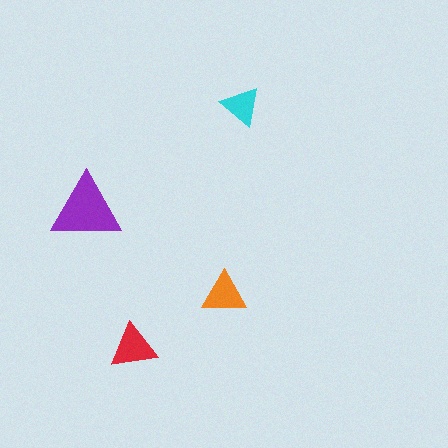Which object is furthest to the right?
The cyan triangle is rightmost.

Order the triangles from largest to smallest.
the purple one, the red one, the orange one, the cyan one.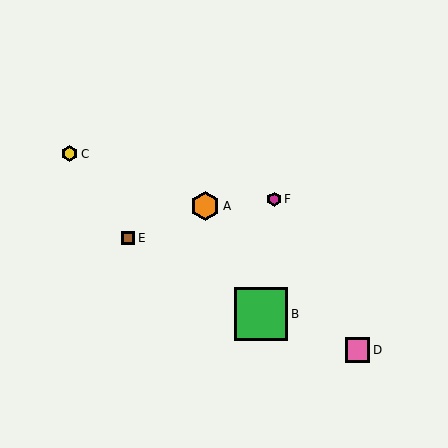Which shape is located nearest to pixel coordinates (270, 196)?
The magenta hexagon (labeled F) at (274, 199) is nearest to that location.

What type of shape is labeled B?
Shape B is a green square.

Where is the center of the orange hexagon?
The center of the orange hexagon is at (205, 206).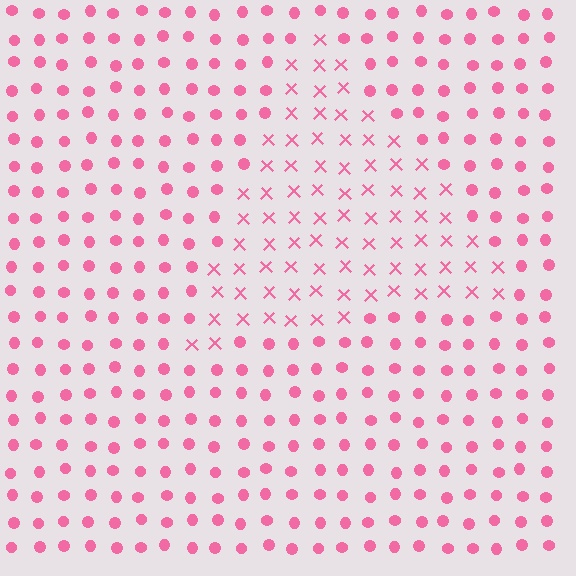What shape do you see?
I see a triangle.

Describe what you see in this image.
The image is filled with small pink elements arranged in a uniform grid. A triangle-shaped region contains X marks, while the surrounding area contains circles. The boundary is defined purely by the change in element shape.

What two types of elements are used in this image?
The image uses X marks inside the triangle region and circles outside it.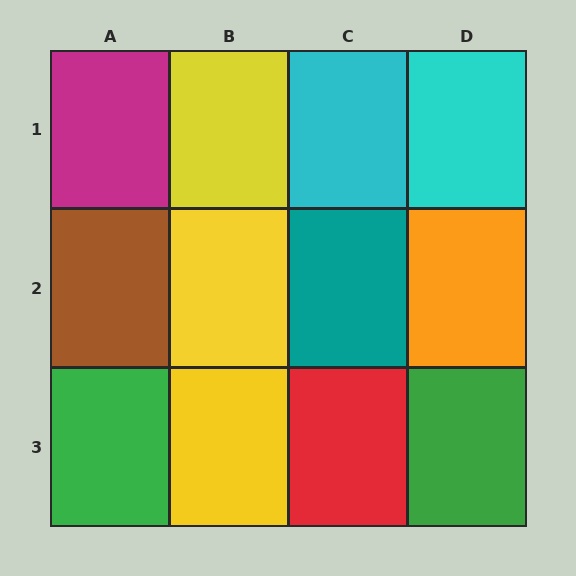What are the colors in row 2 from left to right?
Brown, yellow, teal, orange.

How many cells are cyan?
2 cells are cyan.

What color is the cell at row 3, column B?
Yellow.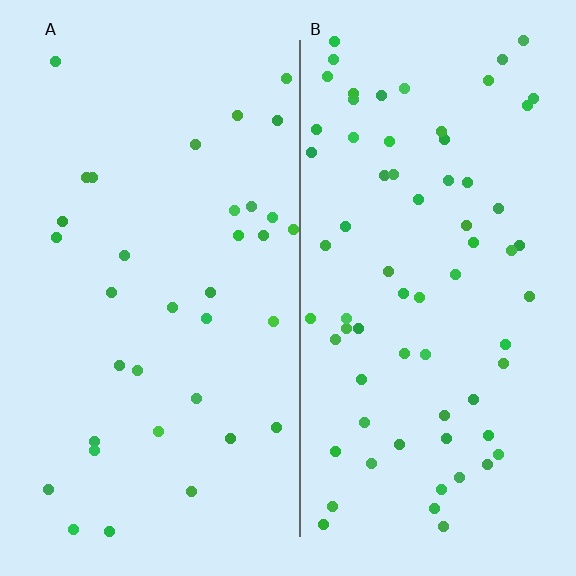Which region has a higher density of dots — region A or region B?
B (the right).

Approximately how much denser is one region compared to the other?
Approximately 2.0× — region B over region A.